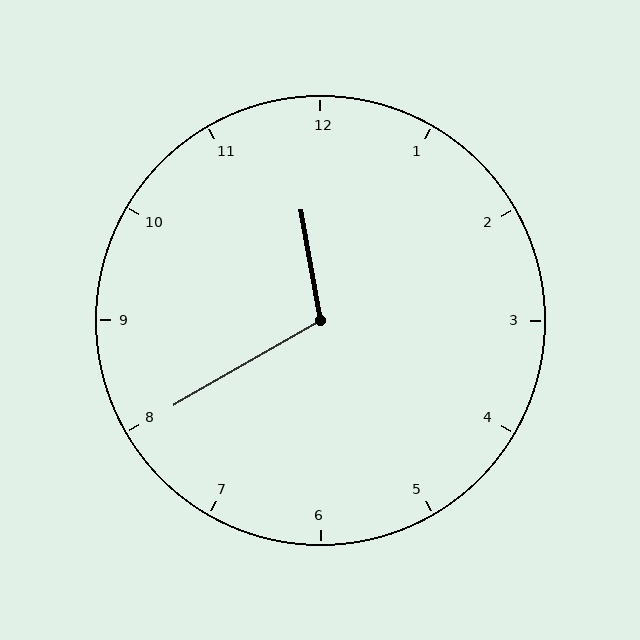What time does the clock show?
11:40.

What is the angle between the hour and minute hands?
Approximately 110 degrees.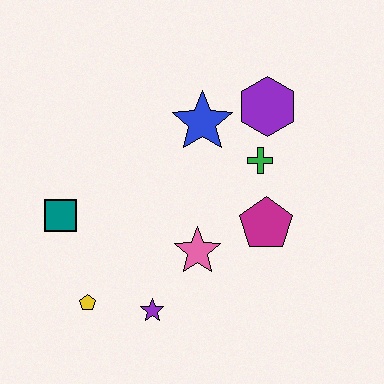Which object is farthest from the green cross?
The yellow pentagon is farthest from the green cross.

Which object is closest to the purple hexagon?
The green cross is closest to the purple hexagon.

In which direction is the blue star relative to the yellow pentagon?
The blue star is above the yellow pentagon.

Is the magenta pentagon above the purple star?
Yes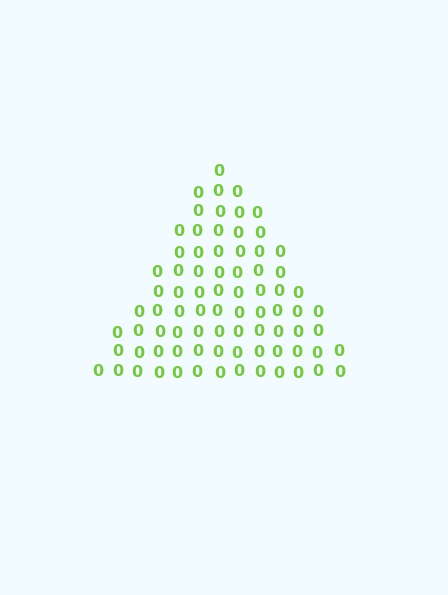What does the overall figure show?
The overall figure shows a triangle.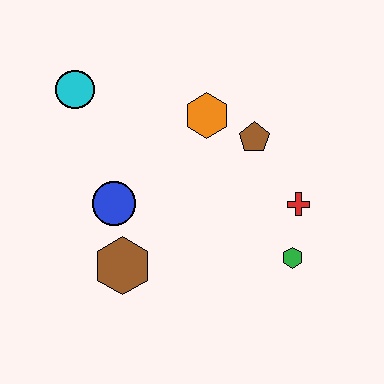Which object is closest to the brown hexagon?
The blue circle is closest to the brown hexagon.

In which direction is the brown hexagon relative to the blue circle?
The brown hexagon is below the blue circle.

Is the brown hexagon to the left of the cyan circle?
No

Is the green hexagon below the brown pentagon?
Yes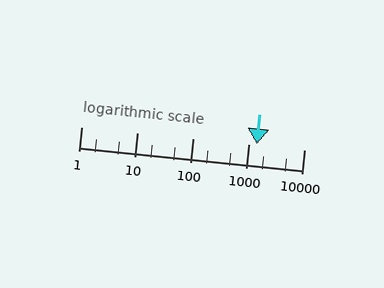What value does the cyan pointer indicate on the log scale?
The pointer indicates approximately 1400.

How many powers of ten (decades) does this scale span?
The scale spans 4 decades, from 1 to 10000.